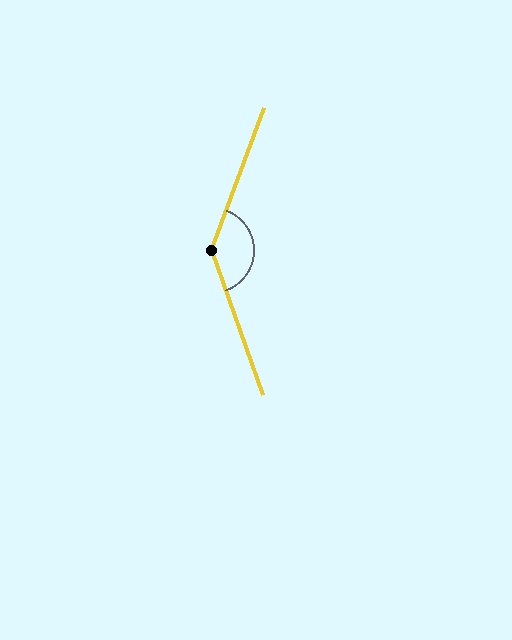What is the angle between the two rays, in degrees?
Approximately 140 degrees.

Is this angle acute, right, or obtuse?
It is obtuse.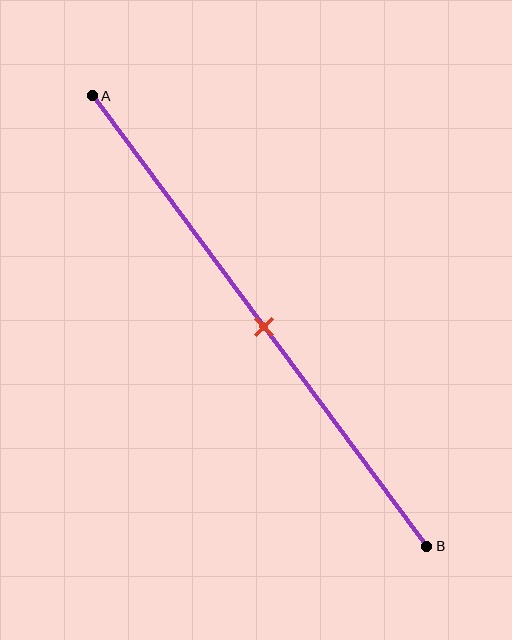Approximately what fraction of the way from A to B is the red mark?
The red mark is approximately 50% of the way from A to B.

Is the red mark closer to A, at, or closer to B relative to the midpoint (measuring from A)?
The red mark is approximately at the midpoint of segment AB.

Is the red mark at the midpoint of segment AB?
Yes, the mark is approximately at the midpoint.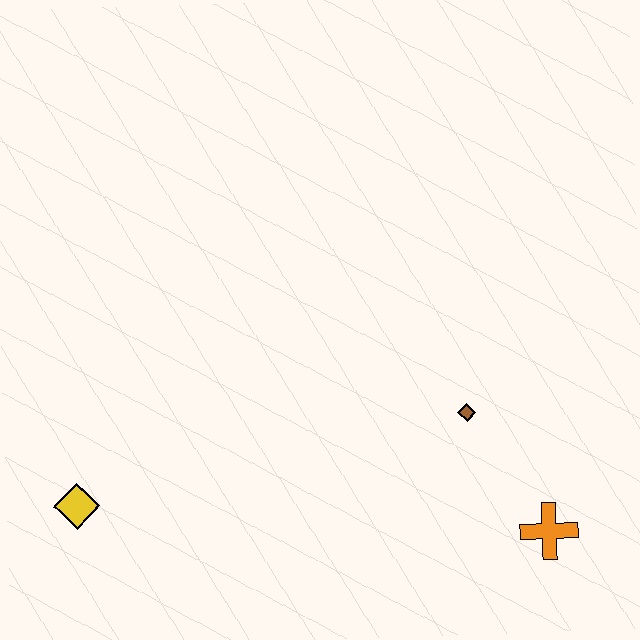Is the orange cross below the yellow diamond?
Yes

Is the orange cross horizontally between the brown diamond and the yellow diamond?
No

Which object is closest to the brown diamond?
The orange cross is closest to the brown diamond.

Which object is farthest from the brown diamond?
The yellow diamond is farthest from the brown diamond.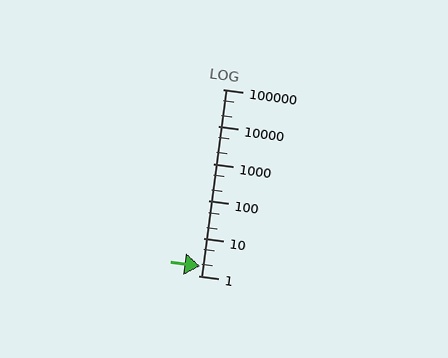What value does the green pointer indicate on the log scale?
The pointer indicates approximately 1.8.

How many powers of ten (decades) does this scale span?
The scale spans 5 decades, from 1 to 100000.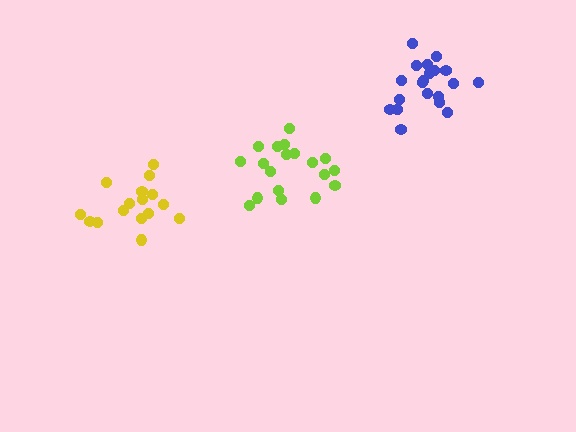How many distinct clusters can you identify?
There are 3 distinct clusters.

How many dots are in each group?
Group 1: 20 dots, Group 2: 19 dots, Group 3: 16 dots (55 total).